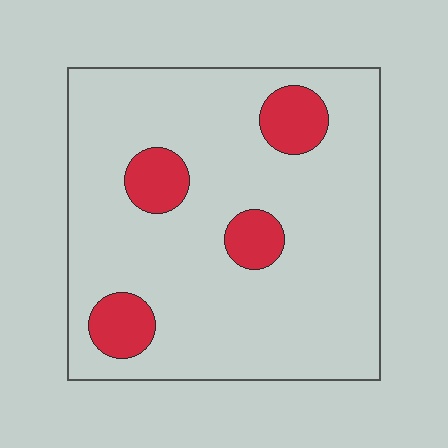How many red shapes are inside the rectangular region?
4.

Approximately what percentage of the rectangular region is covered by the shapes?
Approximately 15%.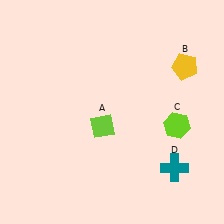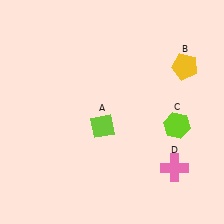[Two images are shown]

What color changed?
The cross (D) changed from teal in Image 1 to pink in Image 2.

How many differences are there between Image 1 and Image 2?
There is 1 difference between the two images.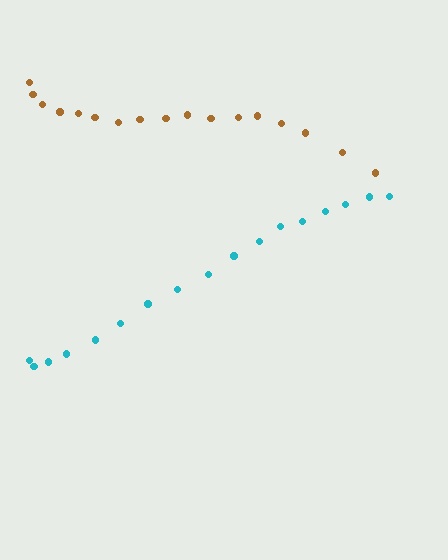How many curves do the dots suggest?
There are 2 distinct paths.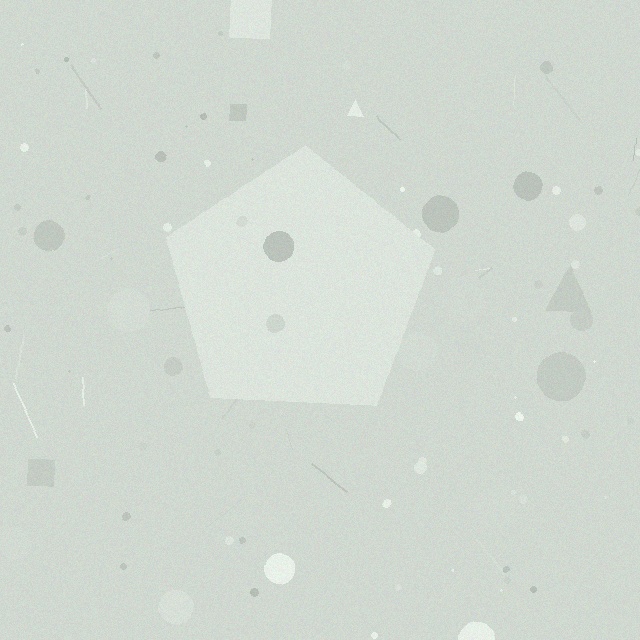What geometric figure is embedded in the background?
A pentagon is embedded in the background.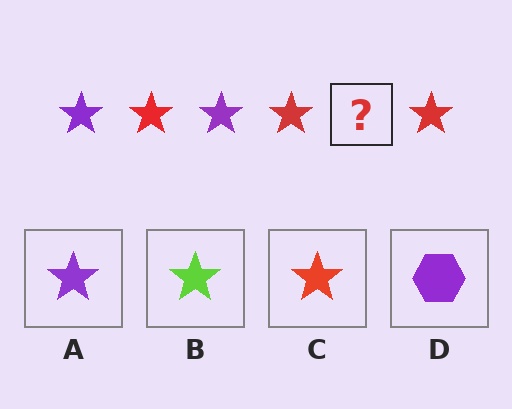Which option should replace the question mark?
Option A.